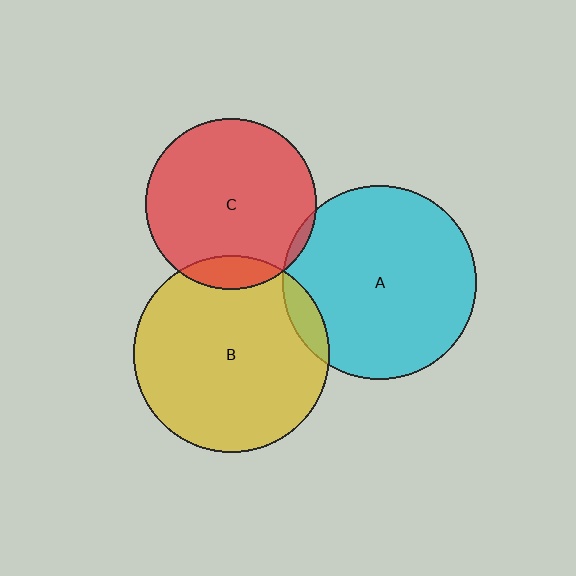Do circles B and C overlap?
Yes.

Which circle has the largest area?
Circle B (yellow).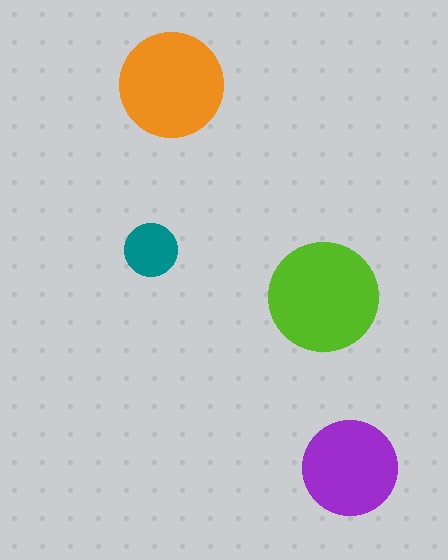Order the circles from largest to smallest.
the lime one, the orange one, the purple one, the teal one.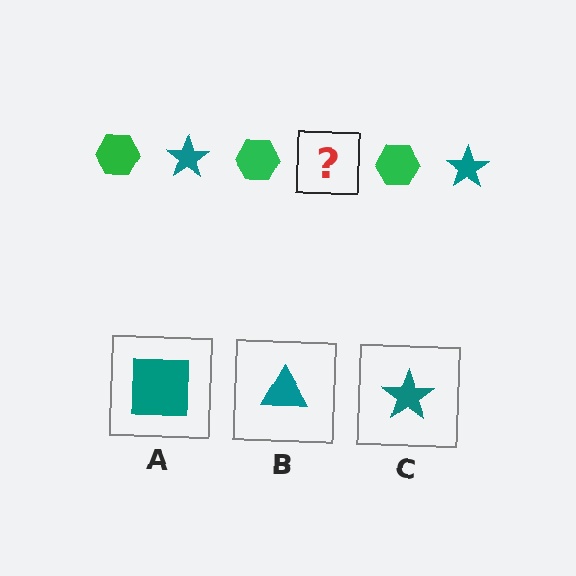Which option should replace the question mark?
Option C.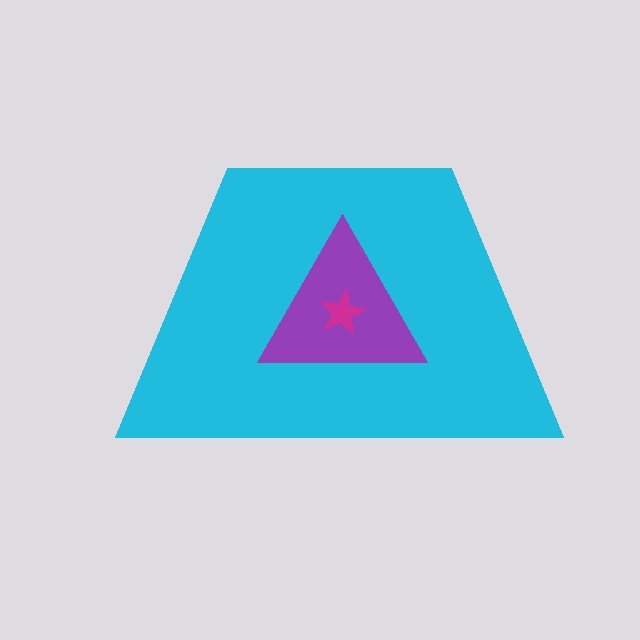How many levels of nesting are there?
3.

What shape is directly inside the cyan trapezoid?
The purple triangle.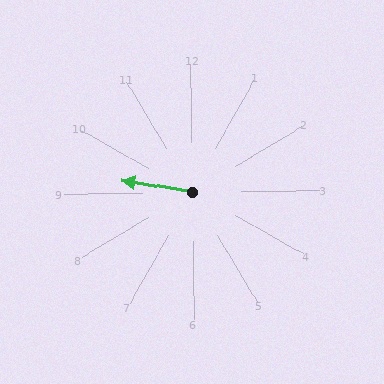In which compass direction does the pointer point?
West.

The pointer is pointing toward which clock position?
Roughly 9 o'clock.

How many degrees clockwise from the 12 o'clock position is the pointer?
Approximately 280 degrees.